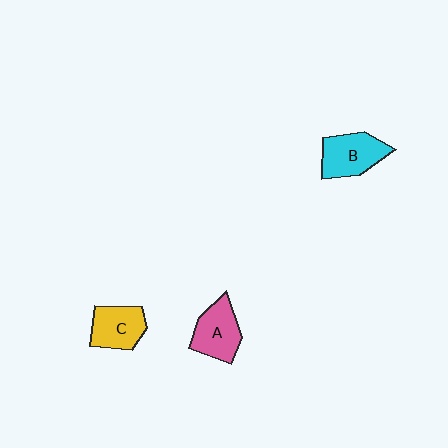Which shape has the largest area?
Shape B (cyan).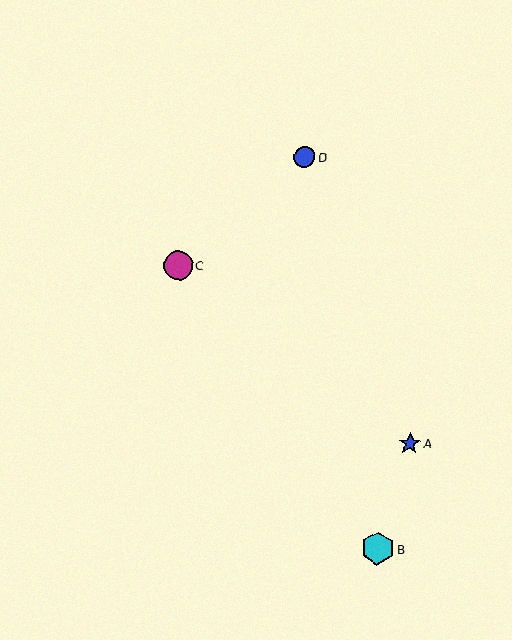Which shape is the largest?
The cyan hexagon (labeled B) is the largest.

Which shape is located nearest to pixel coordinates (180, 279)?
The magenta circle (labeled C) at (178, 265) is nearest to that location.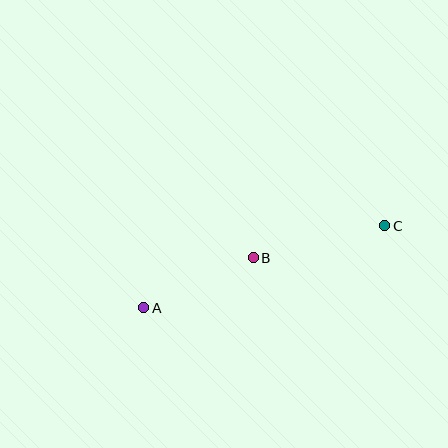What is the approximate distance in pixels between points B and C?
The distance between B and C is approximately 135 pixels.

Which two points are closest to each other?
Points A and B are closest to each other.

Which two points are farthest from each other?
Points A and C are farthest from each other.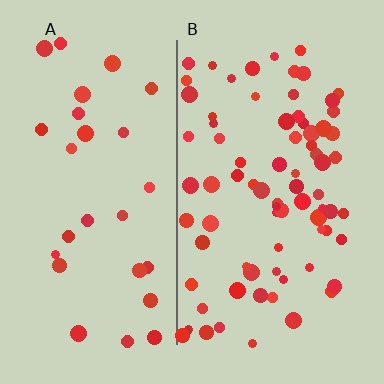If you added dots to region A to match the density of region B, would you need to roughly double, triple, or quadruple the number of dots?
Approximately triple.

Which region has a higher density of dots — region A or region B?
B (the right).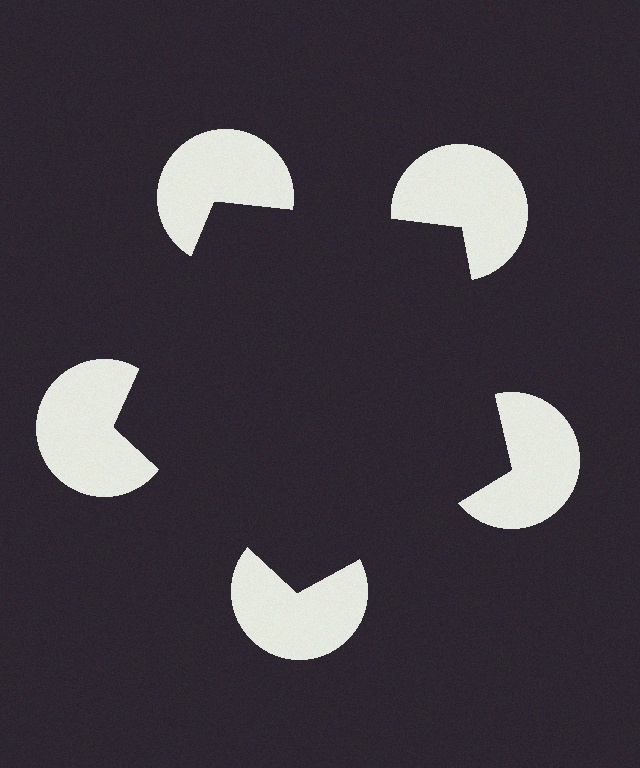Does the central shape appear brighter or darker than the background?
It typically appears slightly darker than the background, even though no actual brightness change is drawn.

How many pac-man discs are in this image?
There are 5 — one at each vertex of the illusory pentagon.